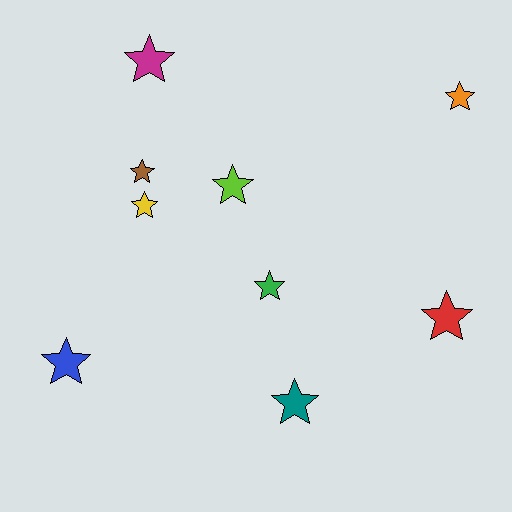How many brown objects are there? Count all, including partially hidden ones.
There is 1 brown object.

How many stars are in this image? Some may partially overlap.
There are 9 stars.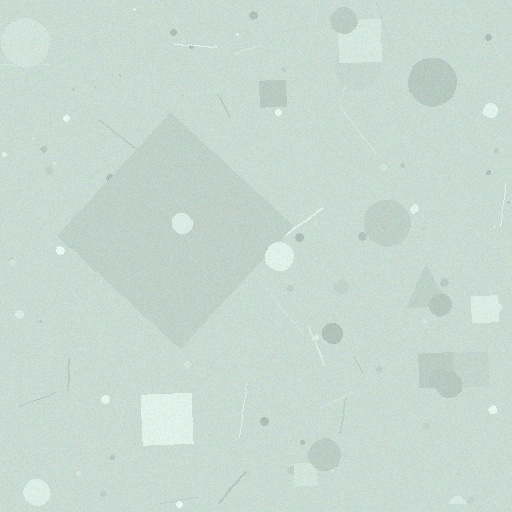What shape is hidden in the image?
A diamond is hidden in the image.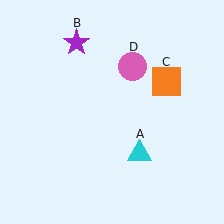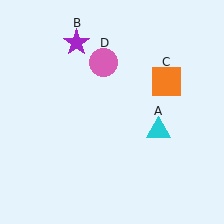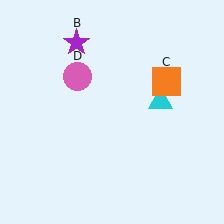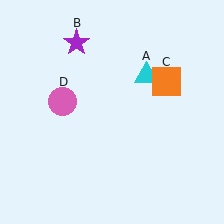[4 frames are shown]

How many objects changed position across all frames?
2 objects changed position: cyan triangle (object A), pink circle (object D).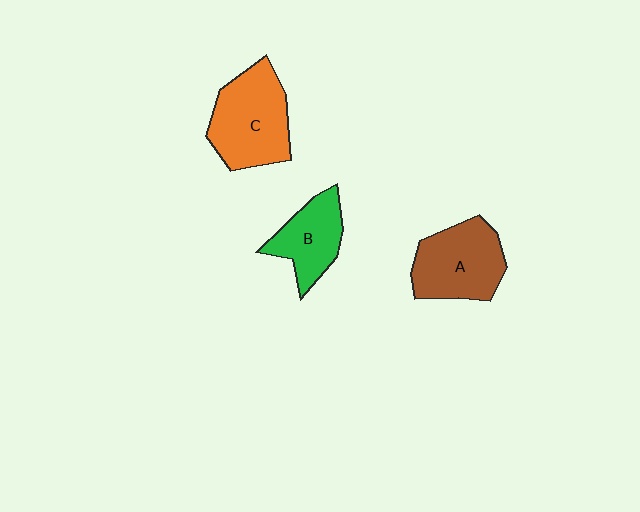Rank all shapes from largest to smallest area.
From largest to smallest: C (orange), A (brown), B (green).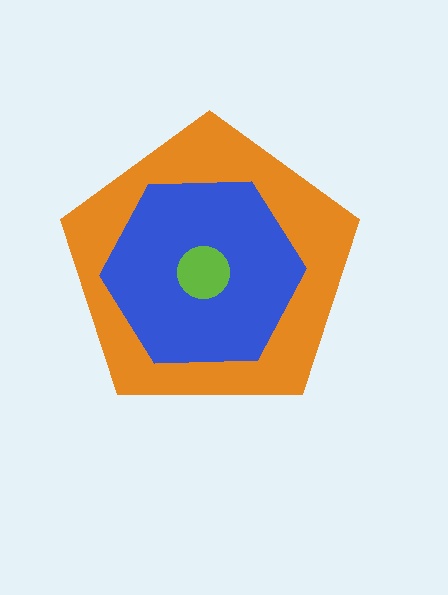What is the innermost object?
The lime circle.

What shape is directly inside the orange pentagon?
The blue hexagon.